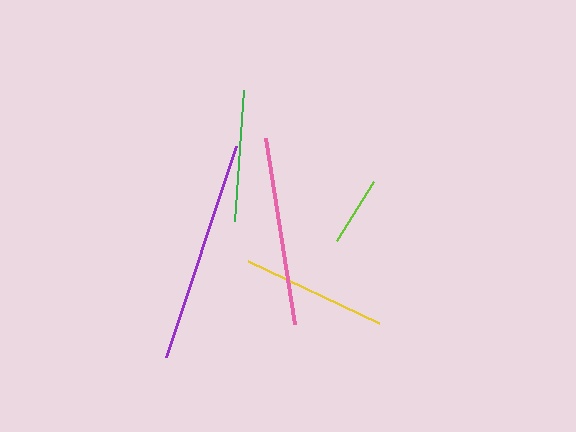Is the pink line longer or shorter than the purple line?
The purple line is longer than the pink line.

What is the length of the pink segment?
The pink segment is approximately 188 pixels long.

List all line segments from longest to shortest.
From longest to shortest: purple, pink, yellow, green, lime.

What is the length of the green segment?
The green segment is approximately 131 pixels long.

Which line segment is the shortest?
The lime line is the shortest at approximately 71 pixels.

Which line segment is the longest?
The purple line is the longest at approximately 223 pixels.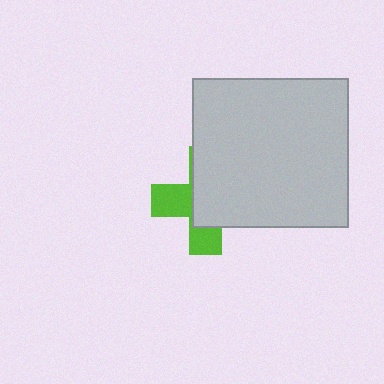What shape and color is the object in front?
The object in front is a light gray rectangle.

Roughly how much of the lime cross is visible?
A small part of it is visible (roughly 39%).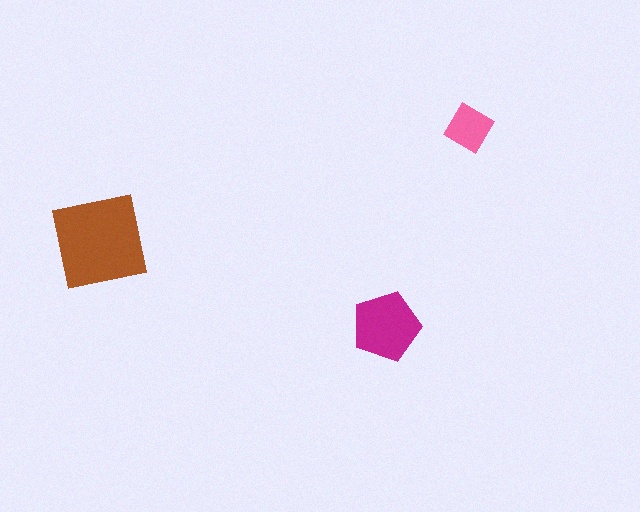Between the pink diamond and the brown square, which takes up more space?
The brown square.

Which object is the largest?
The brown square.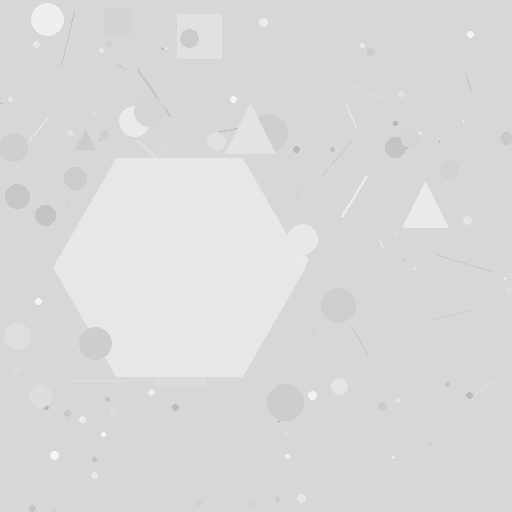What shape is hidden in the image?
A hexagon is hidden in the image.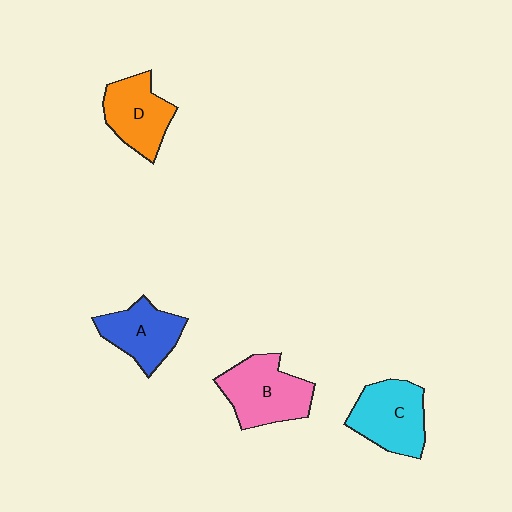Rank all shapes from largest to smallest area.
From largest to smallest: B (pink), C (cyan), D (orange), A (blue).